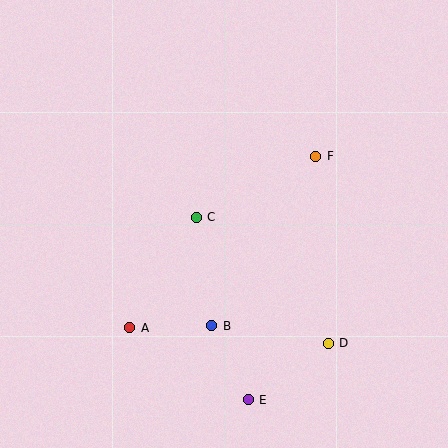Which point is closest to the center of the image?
Point C at (196, 217) is closest to the center.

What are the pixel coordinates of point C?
Point C is at (196, 217).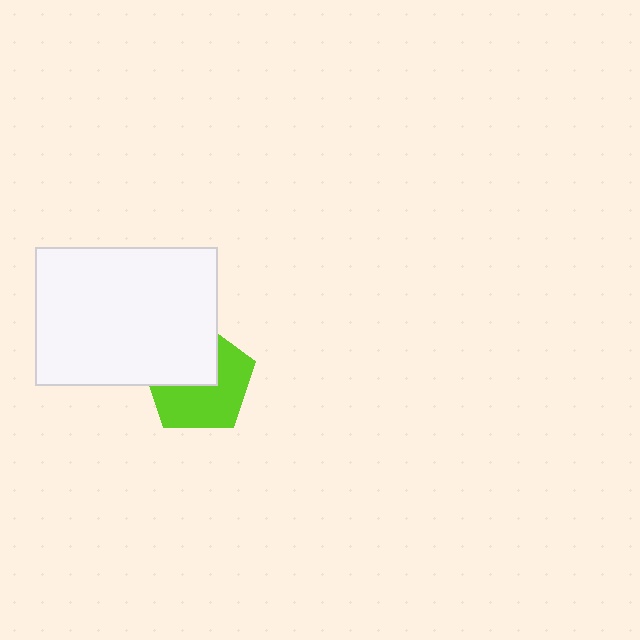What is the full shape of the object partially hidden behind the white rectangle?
The partially hidden object is a lime pentagon.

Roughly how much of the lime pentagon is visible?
About half of it is visible (roughly 58%).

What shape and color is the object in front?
The object in front is a white rectangle.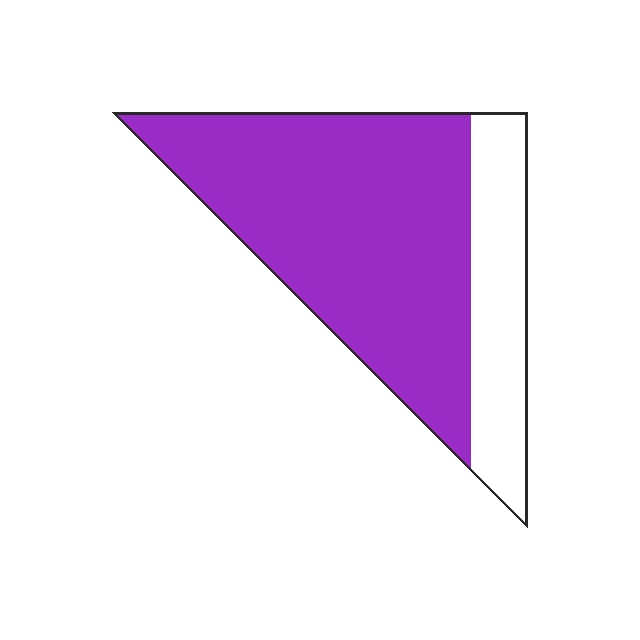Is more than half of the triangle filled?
Yes.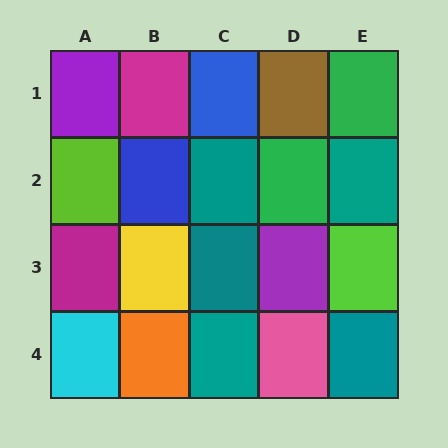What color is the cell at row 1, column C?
Blue.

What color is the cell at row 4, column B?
Orange.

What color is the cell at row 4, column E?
Teal.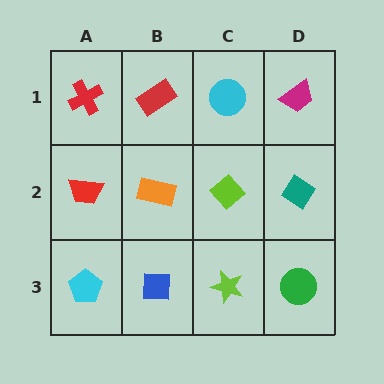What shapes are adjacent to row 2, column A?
A red cross (row 1, column A), a cyan pentagon (row 3, column A), an orange rectangle (row 2, column B).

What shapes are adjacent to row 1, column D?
A teal diamond (row 2, column D), a cyan circle (row 1, column C).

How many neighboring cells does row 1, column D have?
2.